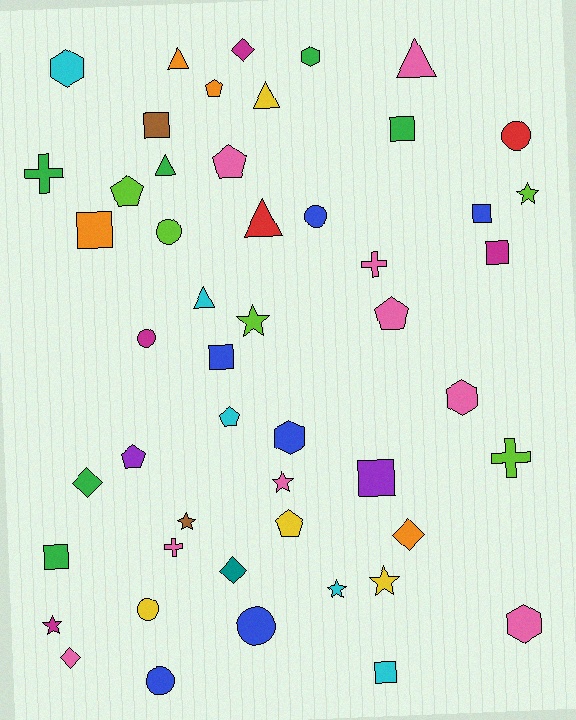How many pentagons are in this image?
There are 7 pentagons.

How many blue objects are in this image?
There are 6 blue objects.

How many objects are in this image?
There are 50 objects.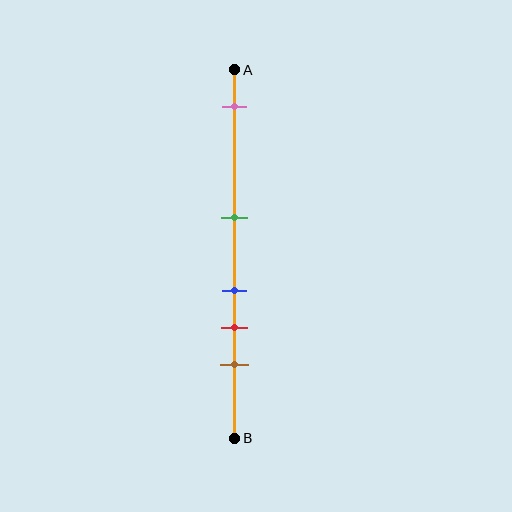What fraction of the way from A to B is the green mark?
The green mark is approximately 40% (0.4) of the way from A to B.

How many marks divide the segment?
There are 5 marks dividing the segment.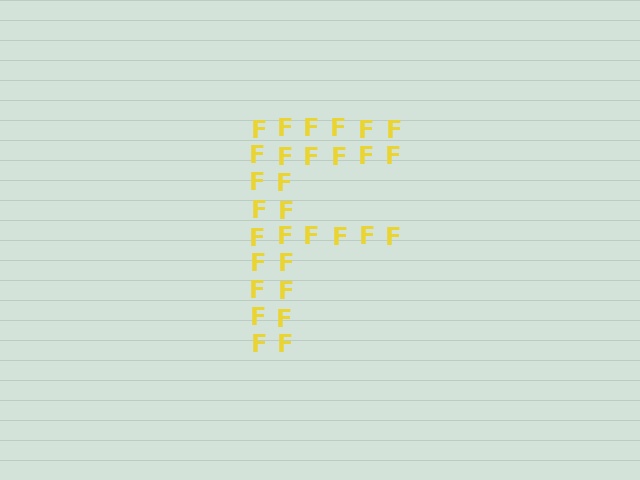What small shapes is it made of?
It is made of small letter F's.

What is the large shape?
The large shape is the letter F.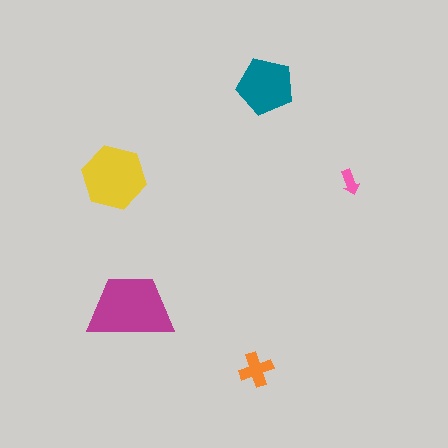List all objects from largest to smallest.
The magenta trapezoid, the yellow hexagon, the teal pentagon, the orange cross, the pink arrow.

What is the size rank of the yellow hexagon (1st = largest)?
2nd.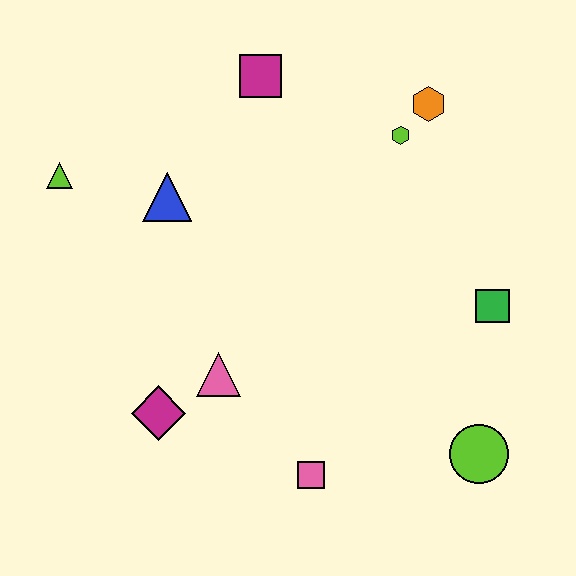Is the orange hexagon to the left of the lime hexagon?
No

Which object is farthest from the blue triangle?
The lime circle is farthest from the blue triangle.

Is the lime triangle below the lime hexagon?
Yes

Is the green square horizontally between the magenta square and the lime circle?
No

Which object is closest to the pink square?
The pink triangle is closest to the pink square.